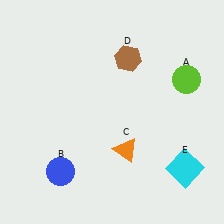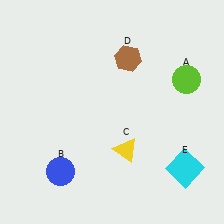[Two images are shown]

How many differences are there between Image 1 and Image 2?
There is 1 difference between the two images.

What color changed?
The triangle (C) changed from orange in Image 1 to yellow in Image 2.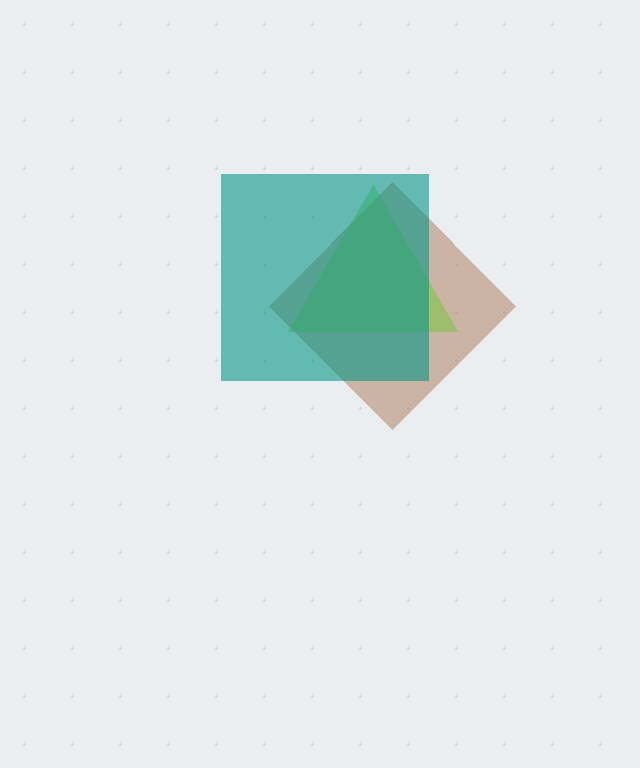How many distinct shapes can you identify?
There are 3 distinct shapes: a brown diamond, a lime triangle, a teal square.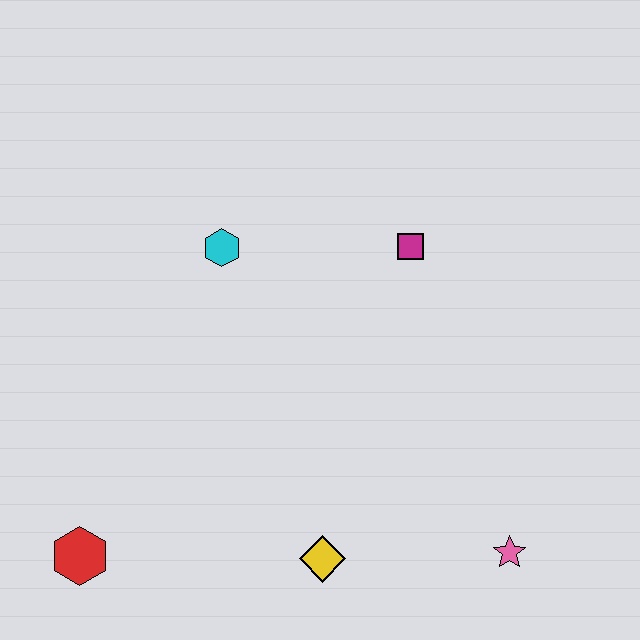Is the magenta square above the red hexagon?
Yes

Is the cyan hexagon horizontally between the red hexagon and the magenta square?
Yes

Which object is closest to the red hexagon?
The yellow diamond is closest to the red hexagon.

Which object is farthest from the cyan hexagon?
The pink star is farthest from the cyan hexagon.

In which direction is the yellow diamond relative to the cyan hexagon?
The yellow diamond is below the cyan hexagon.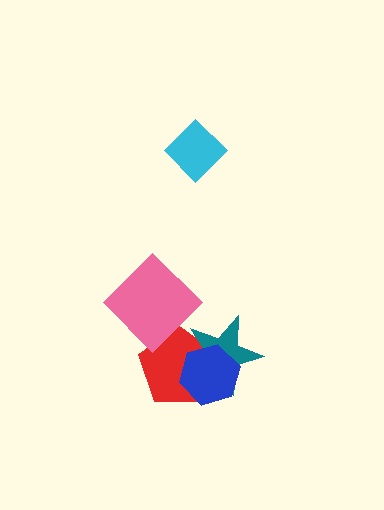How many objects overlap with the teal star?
2 objects overlap with the teal star.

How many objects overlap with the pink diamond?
1 object overlaps with the pink diamond.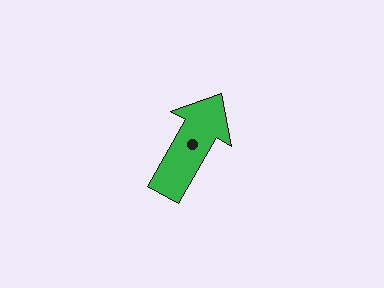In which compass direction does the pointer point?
Northeast.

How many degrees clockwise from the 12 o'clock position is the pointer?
Approximately 30 degrees.